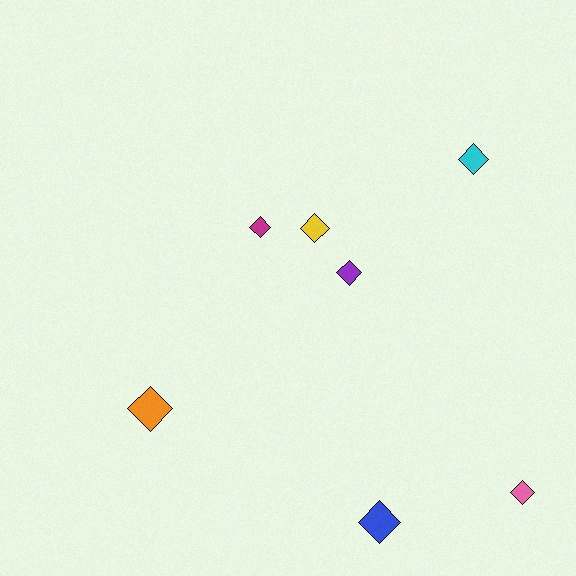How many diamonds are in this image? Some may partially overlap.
There are 7 diamonds.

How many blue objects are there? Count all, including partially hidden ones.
There is 1 blue object.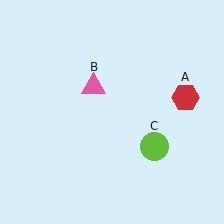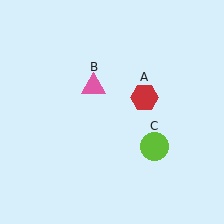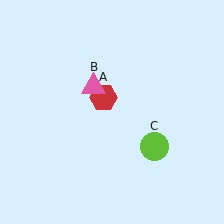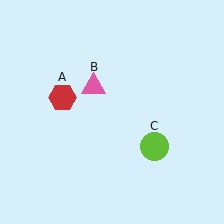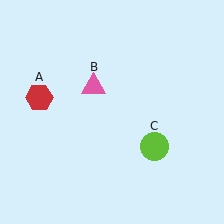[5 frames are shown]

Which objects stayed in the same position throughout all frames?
Pink triangle (object B) and lime circle (object C) remained stationary.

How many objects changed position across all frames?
1 object changed position: red hexagon (object A).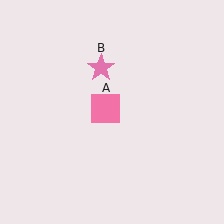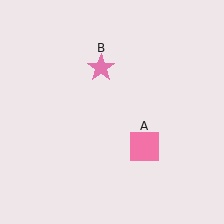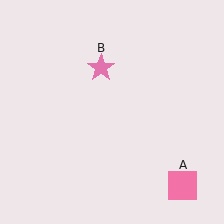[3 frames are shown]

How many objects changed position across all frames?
1 object changed position: pink square (object A).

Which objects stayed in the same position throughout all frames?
Pink star (object B) remained stationary.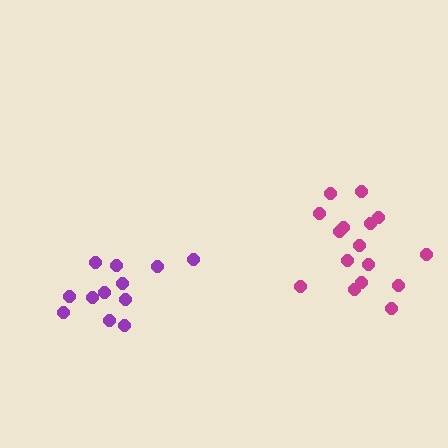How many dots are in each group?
Group 1: 12 dots, Group 2: 16 dots (28 total).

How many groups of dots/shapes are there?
There are 2 groups.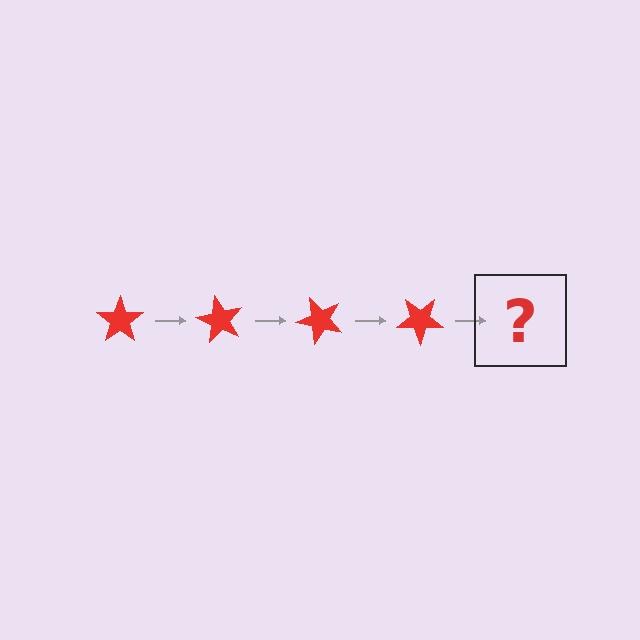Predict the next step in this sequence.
The next step is a red star rotated 240 degrees.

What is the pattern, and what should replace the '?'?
The pattern is that the star rotates 60 degrees each step. The '?' should be a red star rotated 240 degrees.